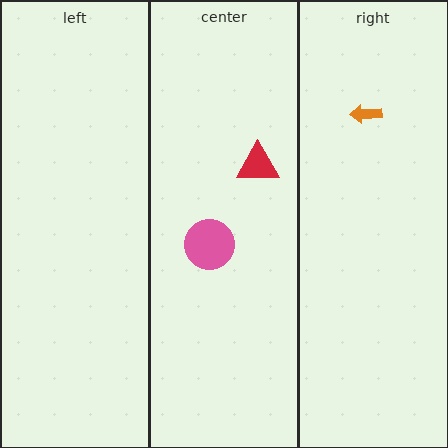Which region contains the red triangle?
The center region.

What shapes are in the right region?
The orange arrow.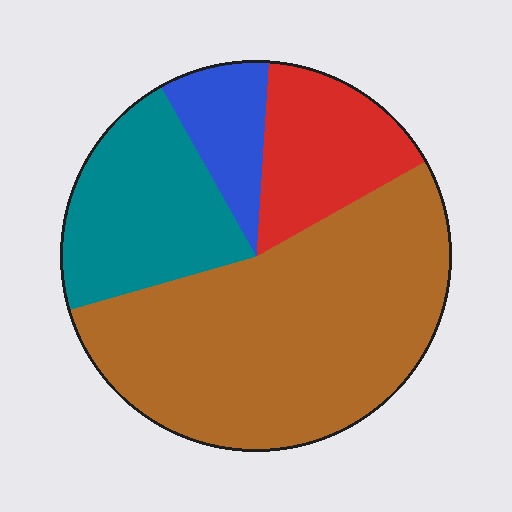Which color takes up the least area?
Blue, at roughly 10%.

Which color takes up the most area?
Brown, at roughly 55%.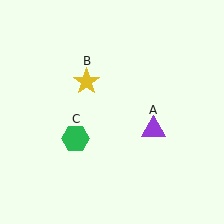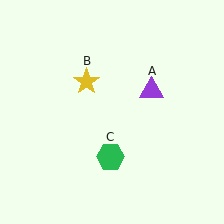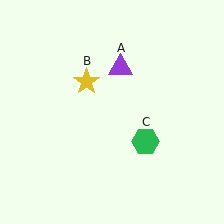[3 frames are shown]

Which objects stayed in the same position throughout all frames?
Yellow star (object B) remained stationary.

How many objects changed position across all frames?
2 objects changed position: purple triangle (object A), green hexagon (object C).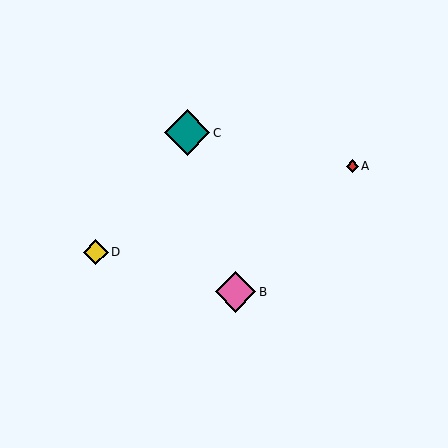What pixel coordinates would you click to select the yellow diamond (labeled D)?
Click at (96, 252) to select the yellow diamond D.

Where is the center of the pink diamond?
The center of the pink diamond is at (236, 292).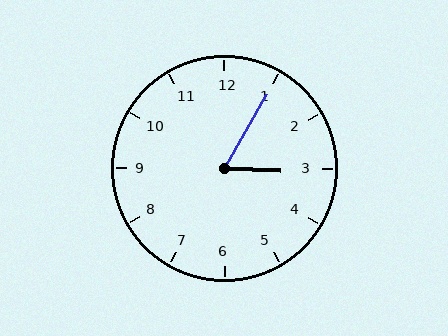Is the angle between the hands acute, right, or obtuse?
It is acute.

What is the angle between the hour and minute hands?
Approximately 62 degrees.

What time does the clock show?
3:05.